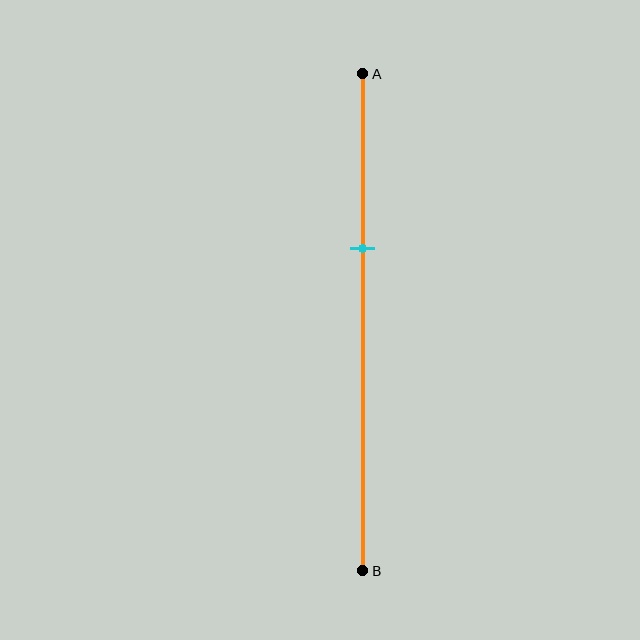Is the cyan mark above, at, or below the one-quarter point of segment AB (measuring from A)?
The cyan mark is below the one-quarter point of segment AB.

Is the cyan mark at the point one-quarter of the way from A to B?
No, the mark is at about 35% from A, not at the 25% one-quarter point.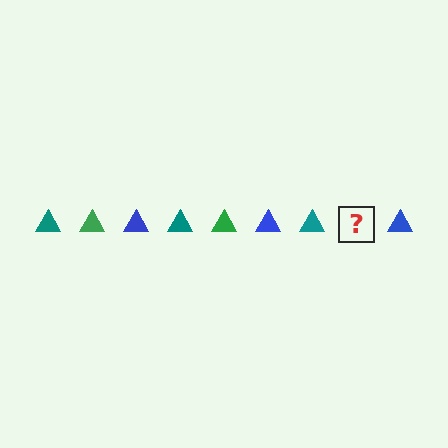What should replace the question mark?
The question mark should be replaced with a green triangle.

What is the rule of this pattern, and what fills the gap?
The rule is that the pattern cycles through teal, green, blue triangles. The gap should be filled with a green triangle.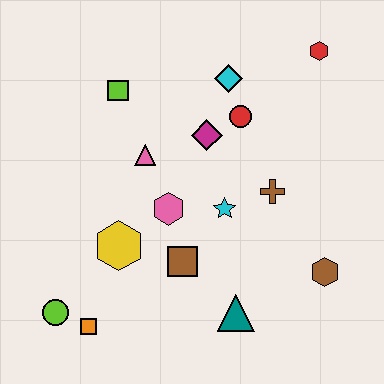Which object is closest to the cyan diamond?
The red circle is closest to the cyan diamond.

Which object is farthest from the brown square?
The red hexagon is farthest from the brown square.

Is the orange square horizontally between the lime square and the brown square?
No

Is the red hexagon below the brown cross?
No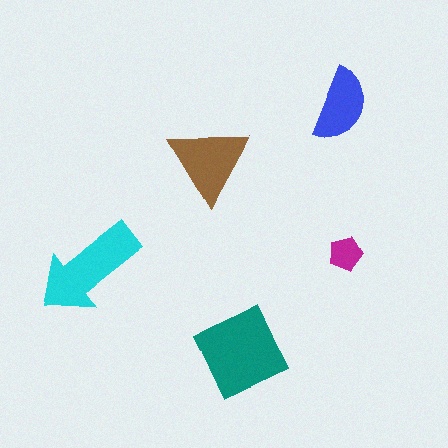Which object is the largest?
The teal diamond.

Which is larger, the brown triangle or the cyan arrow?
The cyan arrow.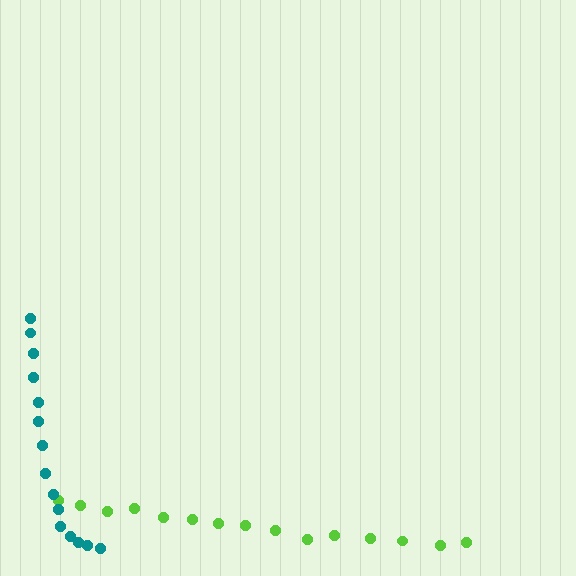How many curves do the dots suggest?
There are 2 distinct paths.